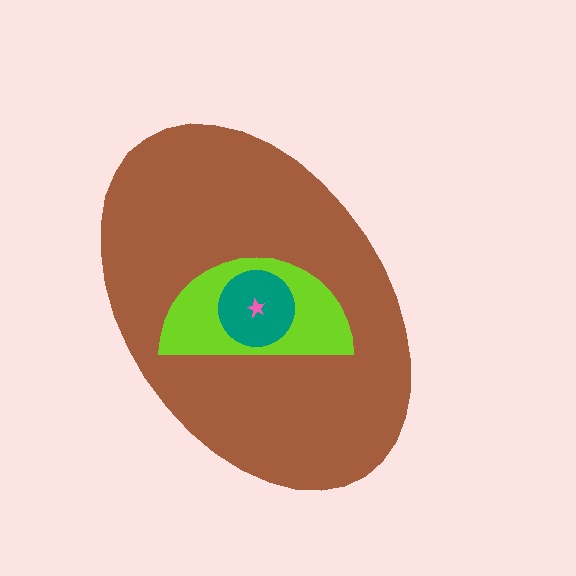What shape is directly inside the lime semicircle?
The teal circle.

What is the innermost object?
The pink star.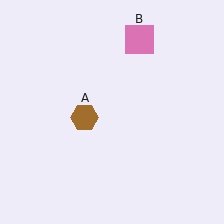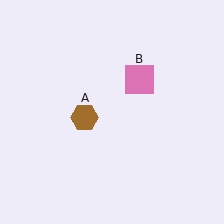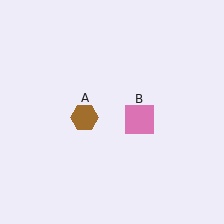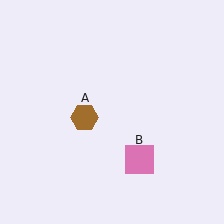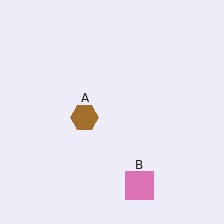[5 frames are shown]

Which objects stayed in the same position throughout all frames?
Brown hexagon (object A) remained stationary.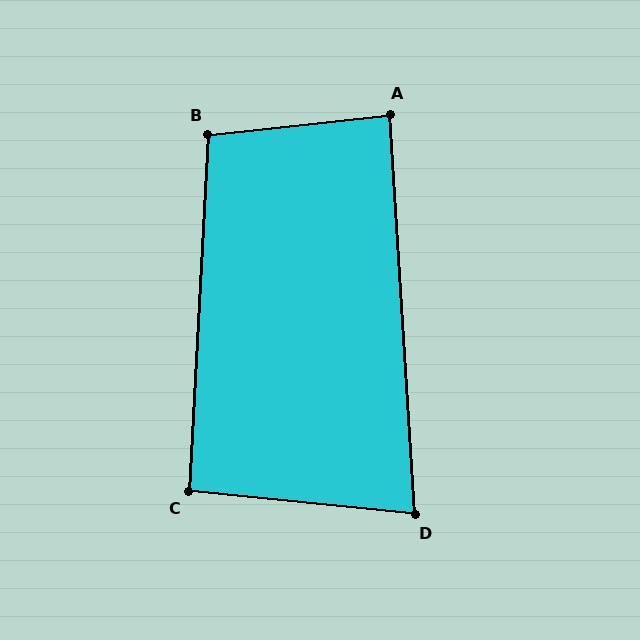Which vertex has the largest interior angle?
B, at approximately 99 degrees.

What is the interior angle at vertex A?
Approximately 87 degrees (approximately right).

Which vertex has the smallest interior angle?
D, at approximately 81 degrees.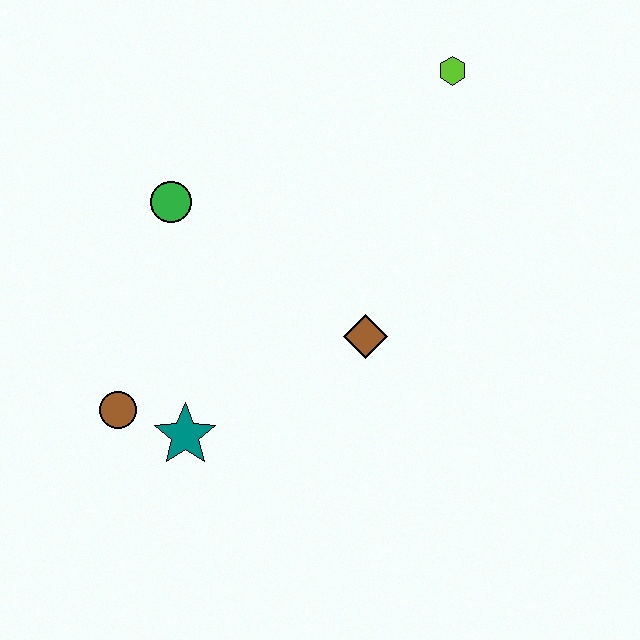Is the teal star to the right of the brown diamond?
No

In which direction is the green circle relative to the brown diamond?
The green circle is to the left of the brown diamond.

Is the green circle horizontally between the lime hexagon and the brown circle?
Yes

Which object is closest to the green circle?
The brown circle is closest to the green circle.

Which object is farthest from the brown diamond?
The lime hexagon is farthest from the brown diamond.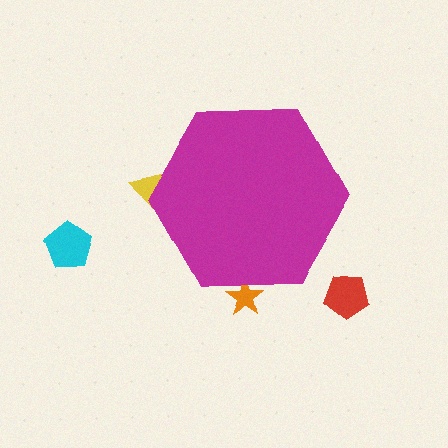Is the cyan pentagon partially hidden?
No, the cyan pentagon is fully visible.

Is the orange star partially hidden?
Yes, the orange star is partially hidden behind the magenta hexagon.